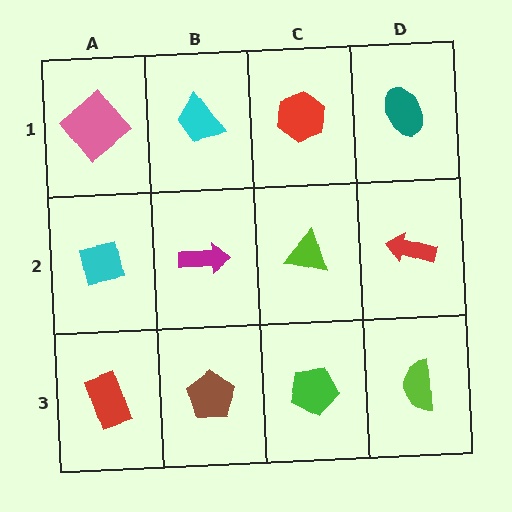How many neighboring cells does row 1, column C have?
3.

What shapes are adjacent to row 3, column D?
A red arrow (row 2, column D), a green pentagon (row 3, column C).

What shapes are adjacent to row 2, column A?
A pink diamond (row 1, column A), a red rectangle (row 3, column A), a magenta arrow (row 2, column B).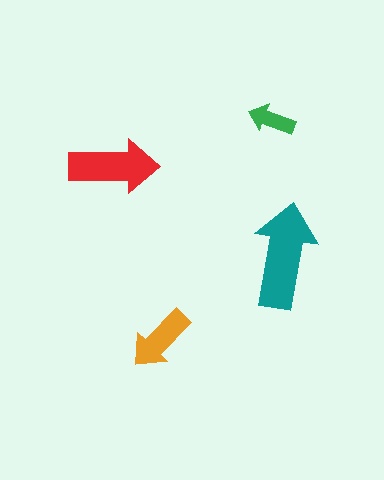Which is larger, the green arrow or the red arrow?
The red one.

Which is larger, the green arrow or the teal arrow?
The teal one.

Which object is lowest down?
The orange arrow is bottommost.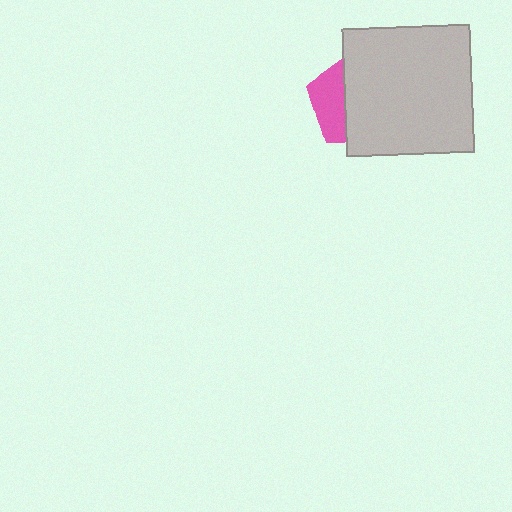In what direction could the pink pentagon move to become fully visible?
The pink pentagon could move left. That would shift it out from behind the light gray square entirely.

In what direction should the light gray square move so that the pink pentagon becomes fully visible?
The light gray square should move right. That is the shortest direction to clear the overlap and leave the pink pentagon fully visible.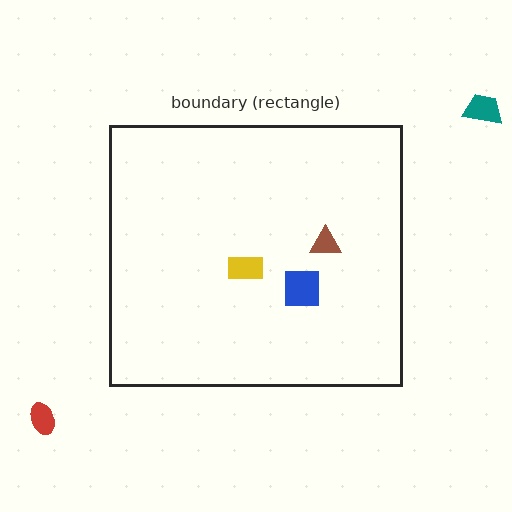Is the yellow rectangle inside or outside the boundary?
Inside.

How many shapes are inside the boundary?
3 inside, 2 outside.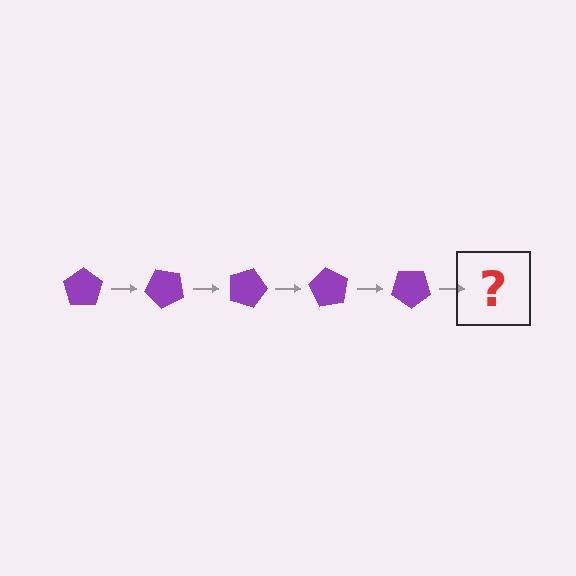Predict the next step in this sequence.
The next step is a purple pentagon rotated 225 degrees.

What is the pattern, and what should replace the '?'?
The pattern is that the pentagon rotates 45 degrees each step. The '?' should be a purple pentagon rotated 225 degrees.